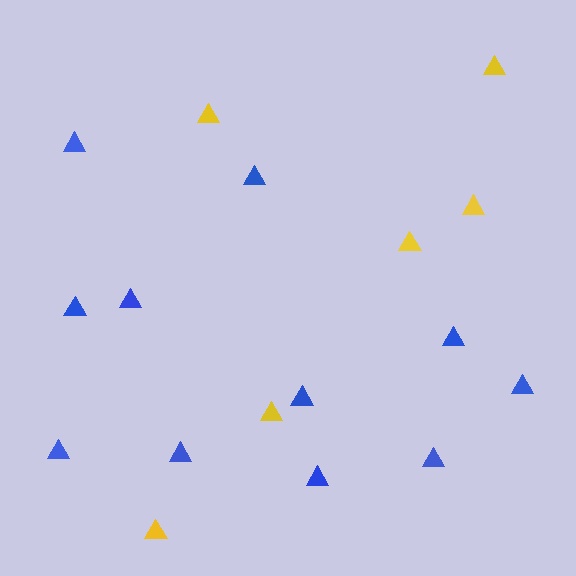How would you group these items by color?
There are 2 groups: one group of blue triangles (11) and one group of yellow triangles (6).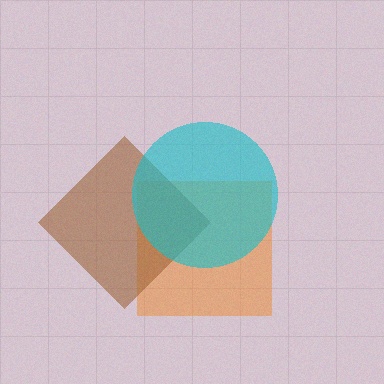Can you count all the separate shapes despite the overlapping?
Yes, there are 3 separate shapes.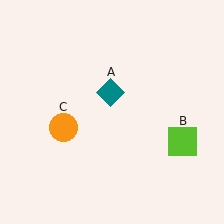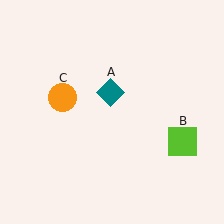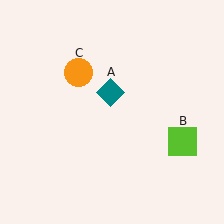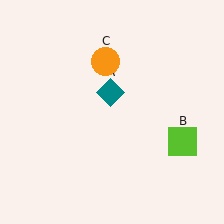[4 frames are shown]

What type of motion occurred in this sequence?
The orange circle (object C) rotated clockwise around the center of the scene.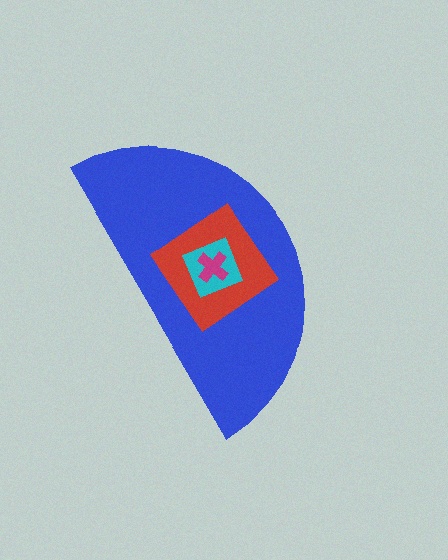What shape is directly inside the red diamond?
The cyan square.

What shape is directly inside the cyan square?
The magenta cross.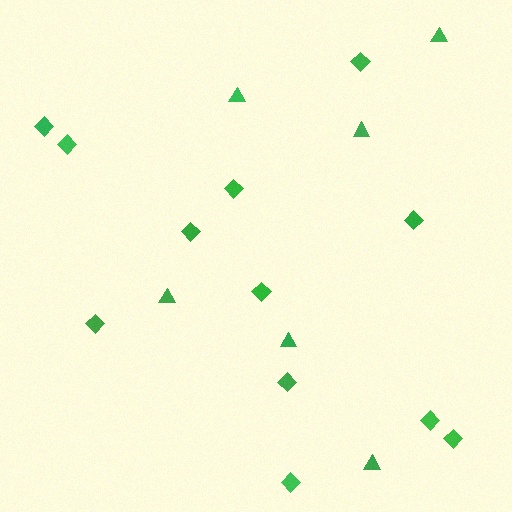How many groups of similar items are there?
There are 2 groups: one group of diamonds (12) and one group of triangles (6).